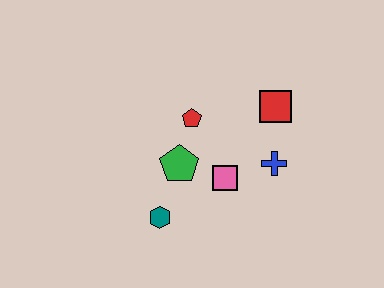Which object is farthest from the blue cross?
The teal hexagon is farthest from the blue cross.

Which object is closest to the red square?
The blue cross is closest to the red square.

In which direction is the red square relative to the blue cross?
The red square is above the blue cross.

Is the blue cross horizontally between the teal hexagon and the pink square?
No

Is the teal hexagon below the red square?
Yes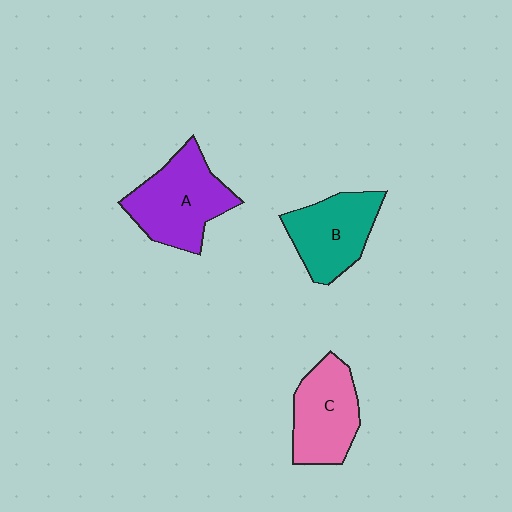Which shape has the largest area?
Shape A (purple).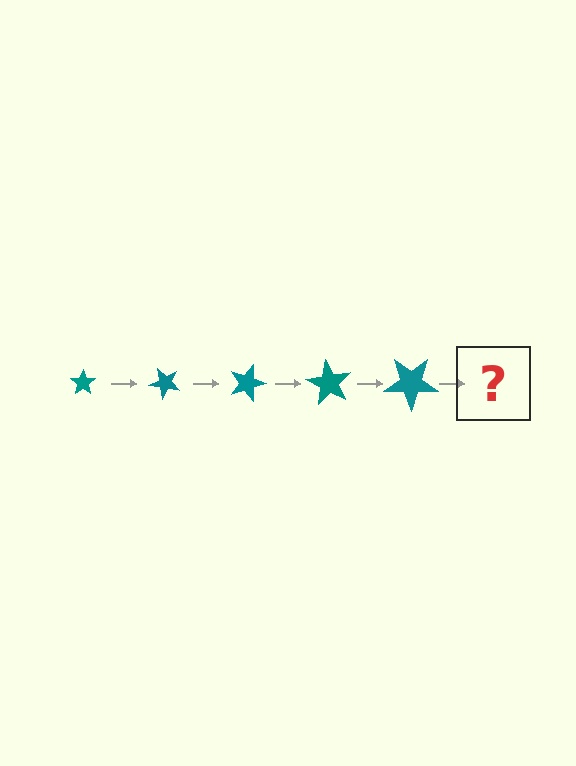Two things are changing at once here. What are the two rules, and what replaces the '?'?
The two rules are that the star grows larger each step and it rotates 45 degrees each step. The '?' should be a star, larger than the previous one and rotated 225 degrees from the start.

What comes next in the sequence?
The next element should be a star, larger than the previous one and rotated 225 degrees from the start.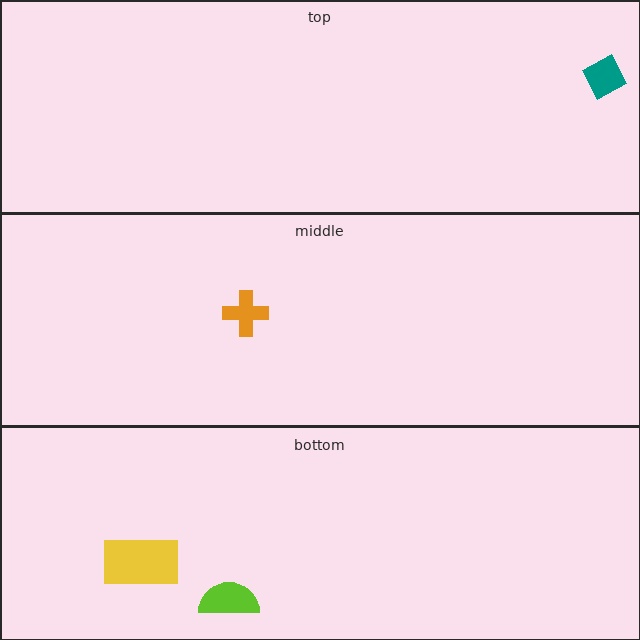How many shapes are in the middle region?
1.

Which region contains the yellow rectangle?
The bottom region.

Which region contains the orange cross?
The middle region.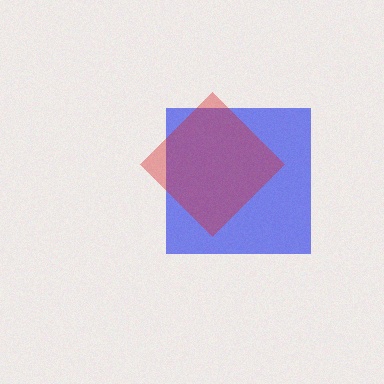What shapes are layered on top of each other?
The layered shapes are: a blue square, a red diamond.